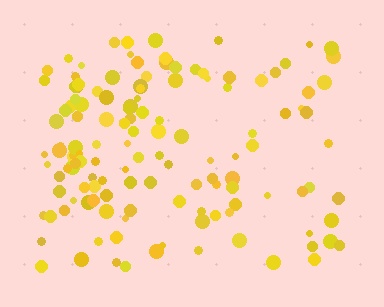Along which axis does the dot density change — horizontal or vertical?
Horizontal.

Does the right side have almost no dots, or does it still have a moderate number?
Still a moderate number, just noticeably fewer than the left.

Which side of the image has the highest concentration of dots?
The left.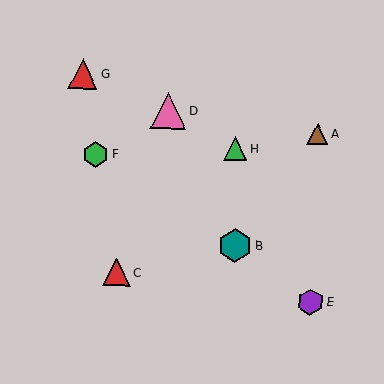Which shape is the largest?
The pink triangle (labeled D) is the largest.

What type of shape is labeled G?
Shape G is a red triangle.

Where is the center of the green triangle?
The center of the green triangle is at (235, 149).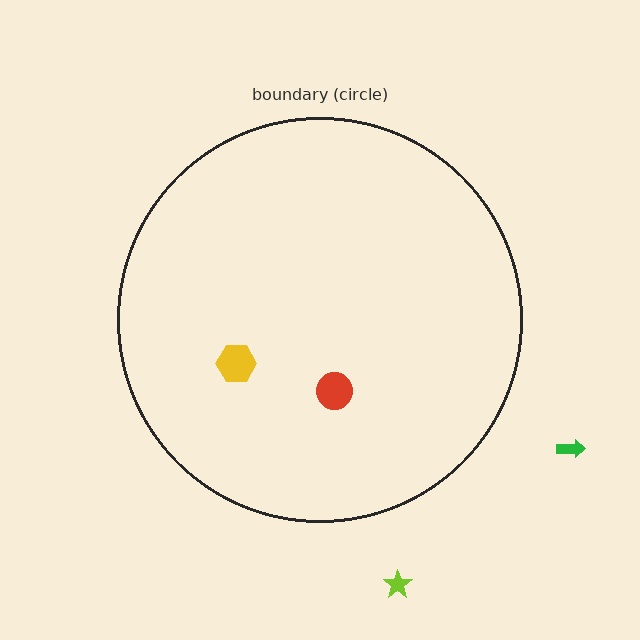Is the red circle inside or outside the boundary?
Inside.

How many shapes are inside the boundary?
2 inside, 2 outside.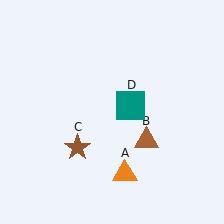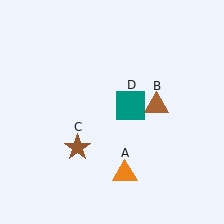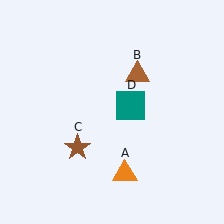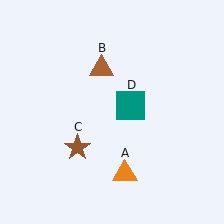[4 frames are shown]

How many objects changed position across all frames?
1 object changed position: brown triangle (object B).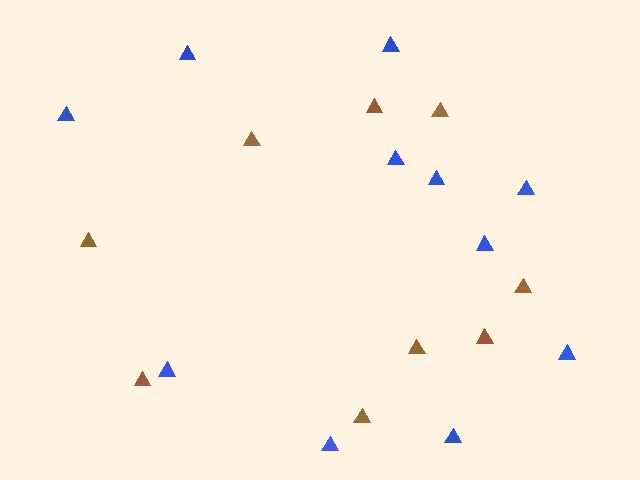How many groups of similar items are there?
There are 2 groups: one group of blue triangles (11) and one group of brown triangles (9).